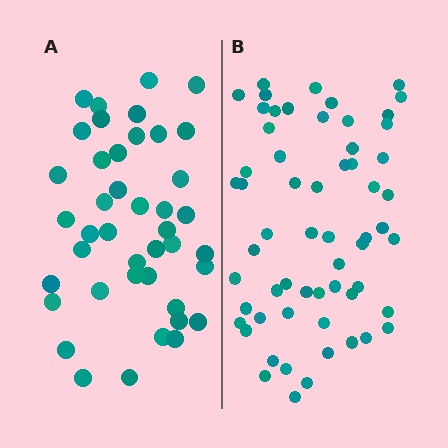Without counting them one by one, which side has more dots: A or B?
Region B (the right region) has more dots.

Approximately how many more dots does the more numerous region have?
Region B has approximately 20 more dots than region A.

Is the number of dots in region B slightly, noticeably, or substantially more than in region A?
Region B has noticeably more, but not dramatically so. The ratio is roughly 1.4 to 1.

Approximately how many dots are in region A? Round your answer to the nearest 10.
About 40 dots. (The exact count is 42, which rounds to 40.)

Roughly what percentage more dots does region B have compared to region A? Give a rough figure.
About 45% more.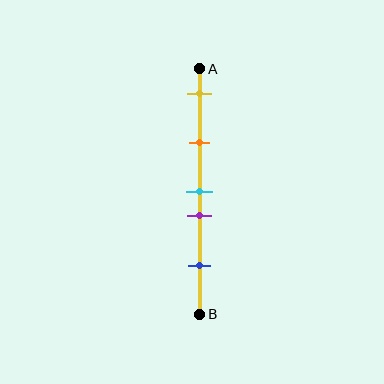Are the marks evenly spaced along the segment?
No, the marks are not evenly spaced.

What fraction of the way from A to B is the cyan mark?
The cyan mark is approximately 50% (0.5) of the way from A to B.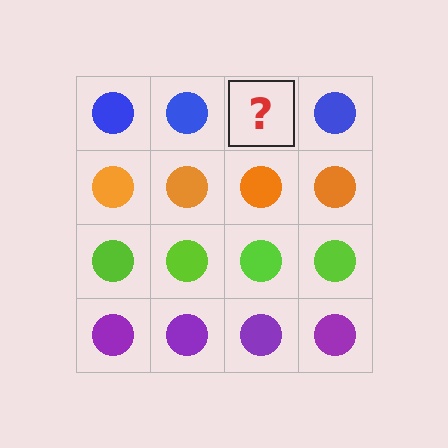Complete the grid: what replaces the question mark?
The question mark should be replaced with a blue circle.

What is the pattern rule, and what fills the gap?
The rule is that each row has a consistent color. The gap should be filled with a blue circle.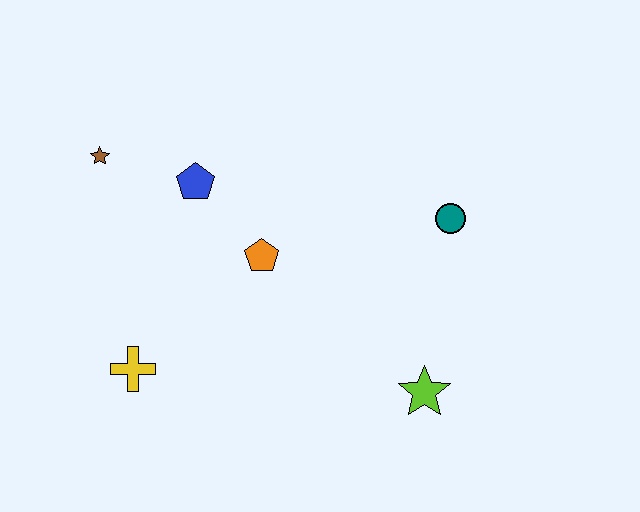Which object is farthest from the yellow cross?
The teal circle is farthest from the yellow cross.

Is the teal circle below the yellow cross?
No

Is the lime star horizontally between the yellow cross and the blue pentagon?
No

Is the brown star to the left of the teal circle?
Yes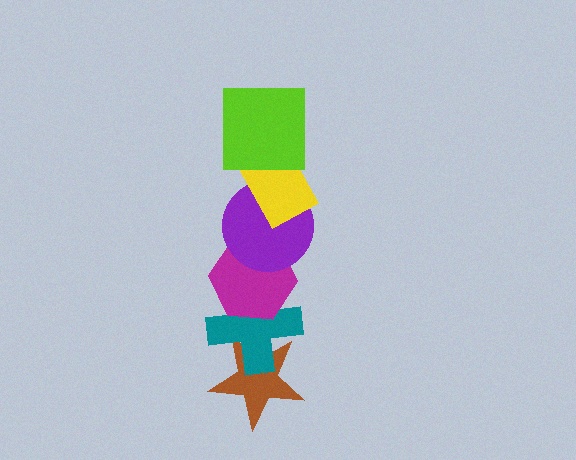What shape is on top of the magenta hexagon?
The purple circle is on top of the magenta hexagon.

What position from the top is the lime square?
The lime square is 1st from the top.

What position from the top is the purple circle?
The purple circle is 3rd from the top.